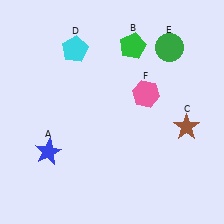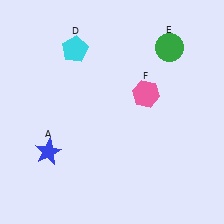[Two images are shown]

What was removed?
The brown star (C), the green pentagon (B) were removed in Image 2.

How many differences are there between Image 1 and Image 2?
There are 2 differences between the two images.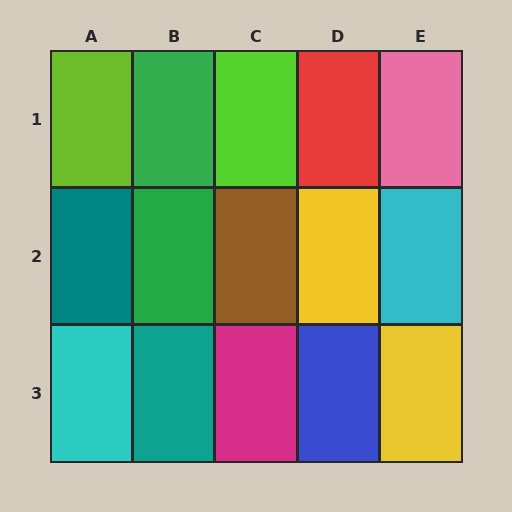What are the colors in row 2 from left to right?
Teal, green, brown, yellow, cyan.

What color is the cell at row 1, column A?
Lime.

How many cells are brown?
1 cell is brown.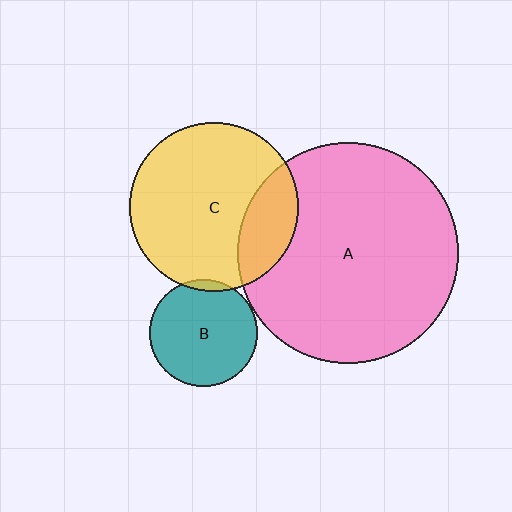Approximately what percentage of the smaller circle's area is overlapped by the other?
Approximately 20%.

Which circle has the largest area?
Circle A (pink).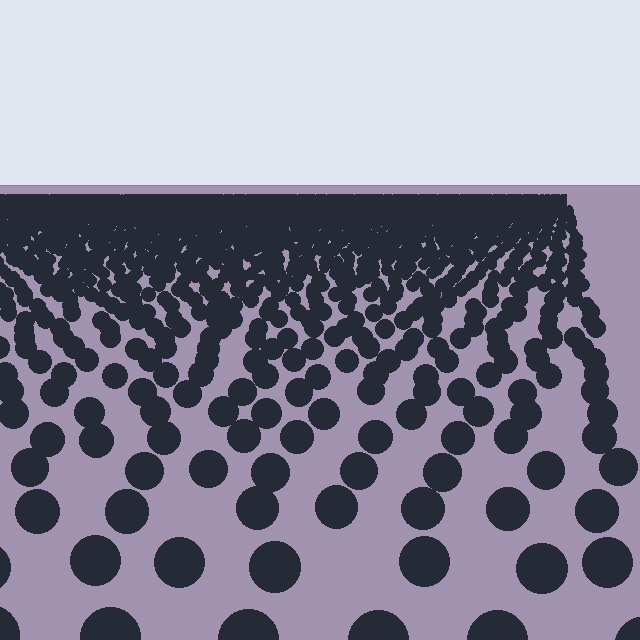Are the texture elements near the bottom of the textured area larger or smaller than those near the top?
Larger. Near the bottom, elements are closer to the viewer and appear at a bigger on-screen size.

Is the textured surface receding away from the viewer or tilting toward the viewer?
The surface is receding away from the viewer. Texture elements get smaller and denser toward the top.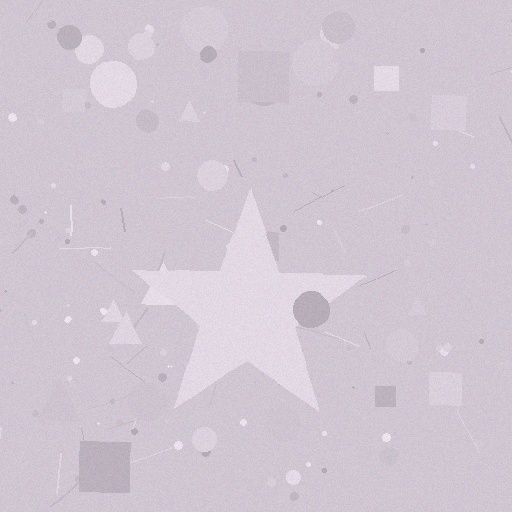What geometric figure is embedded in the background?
A star is embedded in the background.